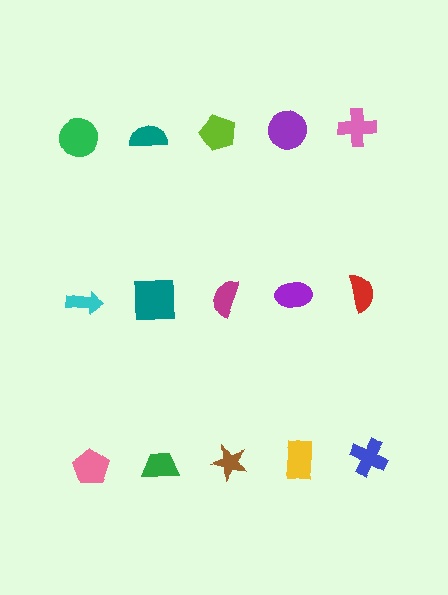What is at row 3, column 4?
A yellow rectangle.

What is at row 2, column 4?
A purple ellipse.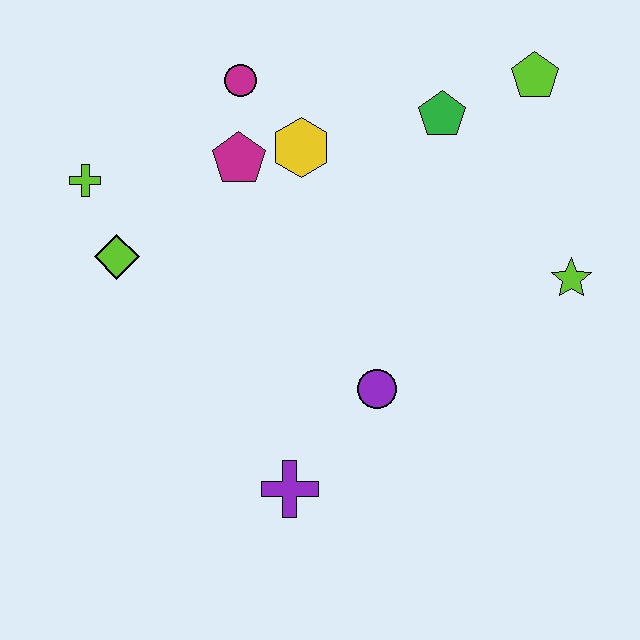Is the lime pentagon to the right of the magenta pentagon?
Yes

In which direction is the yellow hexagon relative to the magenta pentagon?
The yellow hexagon is to the right of the magenta pentagon.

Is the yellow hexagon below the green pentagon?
Yes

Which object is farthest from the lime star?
The lime cross is farthest from the lime star.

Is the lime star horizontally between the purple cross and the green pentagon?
No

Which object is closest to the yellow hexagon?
The magenta pentagon is closest to the yellow hexagon.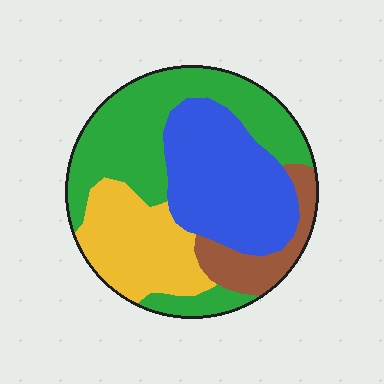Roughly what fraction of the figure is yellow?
Yellow covers 21% of the figure.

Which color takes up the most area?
Green, at roughly 35%.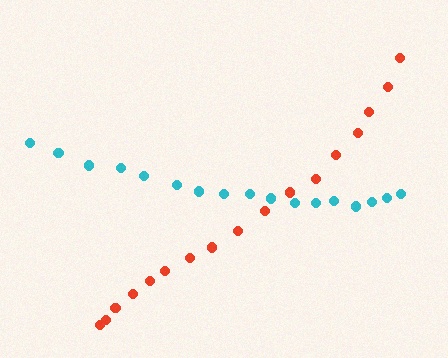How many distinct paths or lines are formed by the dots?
There are 2 distinct paths.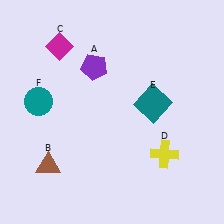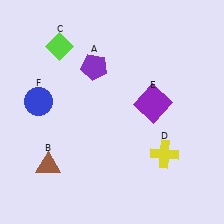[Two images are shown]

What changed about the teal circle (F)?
In Image 1, F is teal. In Image 2, it changed to blue.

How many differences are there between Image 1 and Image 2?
There are 3 differences between the two images.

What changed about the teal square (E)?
In Image 1, E is teal. In Image 2, it changed to purple.